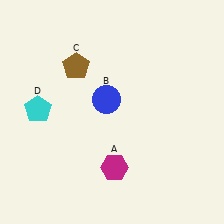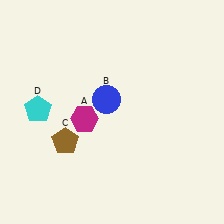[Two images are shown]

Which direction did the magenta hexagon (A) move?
The magenta hexagon (A) moved up.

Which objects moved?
The objects that moved are: the magenta hexagon (A), the brown pentagon (C).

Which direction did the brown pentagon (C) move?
The brown pentagon (C) moved down.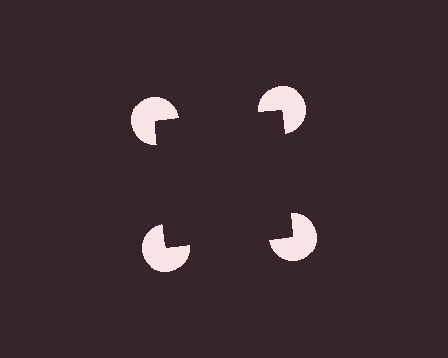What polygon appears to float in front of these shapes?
An illusory square — its edges are inferred from the aligned wedge cuts in the pac-man discs, not physically drawn.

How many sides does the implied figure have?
4 sides.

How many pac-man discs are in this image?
There are 4 — one at each vertex of the illusory square.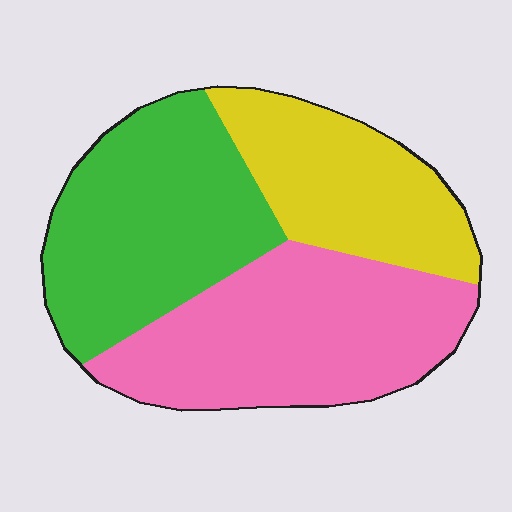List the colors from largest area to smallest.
From largest to smallest: pink, green, yellow.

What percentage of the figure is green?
Green takes up between a third and a half of the figure.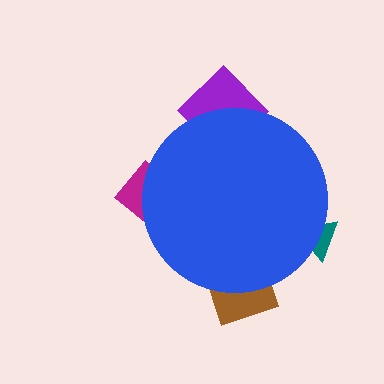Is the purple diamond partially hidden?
Yes, the purple diamond is partially hidden behind the blue circle.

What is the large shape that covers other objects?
A blue circle.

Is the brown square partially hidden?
Yes, the brown square is partially hidden behind the blue circle.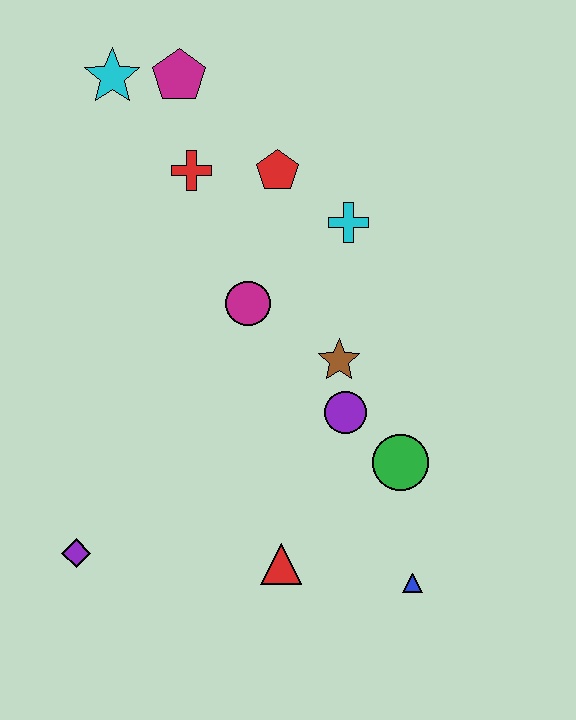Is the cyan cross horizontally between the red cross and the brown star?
No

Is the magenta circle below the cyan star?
Yes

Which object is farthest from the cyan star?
The blue triangle is farthest from the cyan star.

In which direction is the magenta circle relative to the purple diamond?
The magenta circle is above the purple diamond.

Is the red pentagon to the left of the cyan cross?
Yes